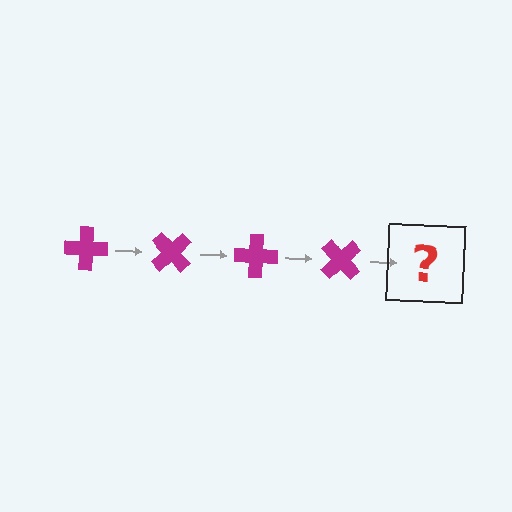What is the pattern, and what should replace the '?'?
The pattern is that the cross rotates 45 degrees each step. The '?' should be a magenta cross rotated 180 degrees.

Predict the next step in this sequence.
The next step is a magenta cross rotated 180 degrees.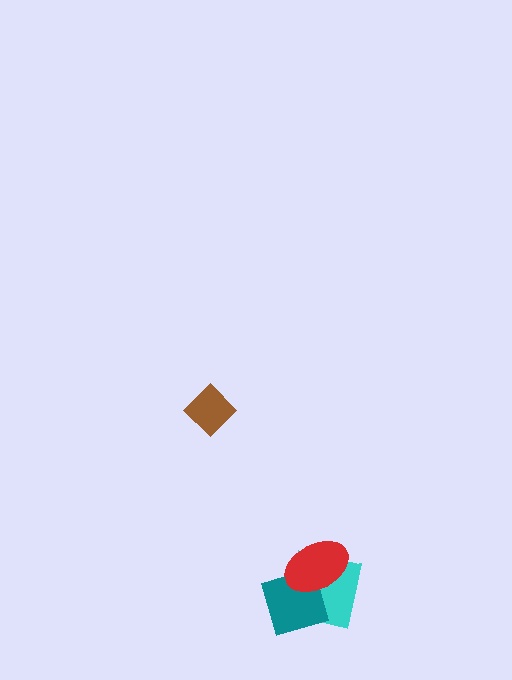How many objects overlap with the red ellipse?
2 objects overlap with the red ellipse.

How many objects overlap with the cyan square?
2 objects overlap with the cyan square.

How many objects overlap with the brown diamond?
0 objects overlap with the brown diamond.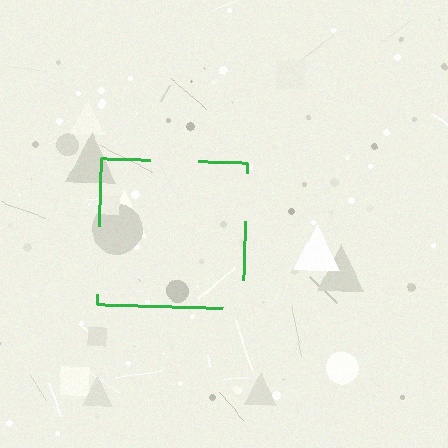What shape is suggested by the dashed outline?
The dashed outline suggests a square.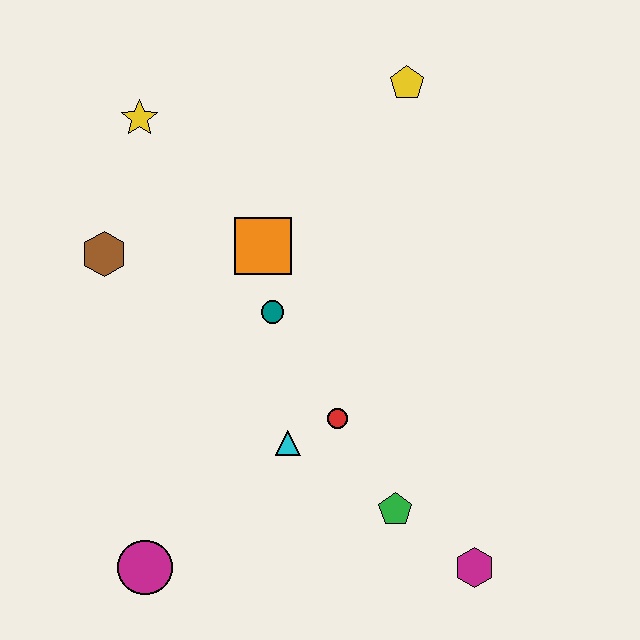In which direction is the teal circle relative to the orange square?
The teal circle is below the orange square.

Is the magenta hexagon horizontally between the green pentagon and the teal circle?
No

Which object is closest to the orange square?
The teal circle is closest to the orange square.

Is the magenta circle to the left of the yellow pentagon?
Yes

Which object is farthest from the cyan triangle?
The yellow pentagon is farthest from the cyan triangle.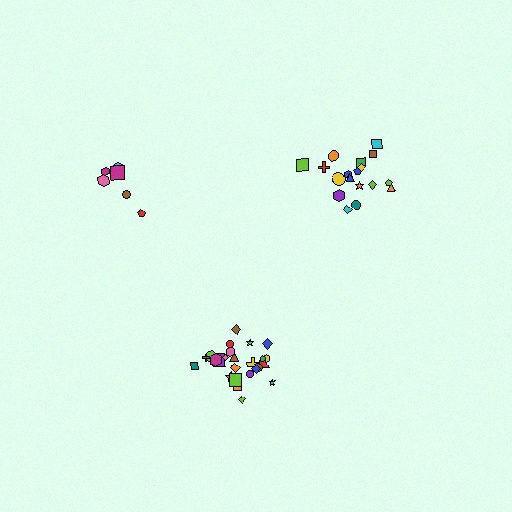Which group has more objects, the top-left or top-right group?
The top-right group.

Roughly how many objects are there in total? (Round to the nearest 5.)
Roughly 50 objects in total.